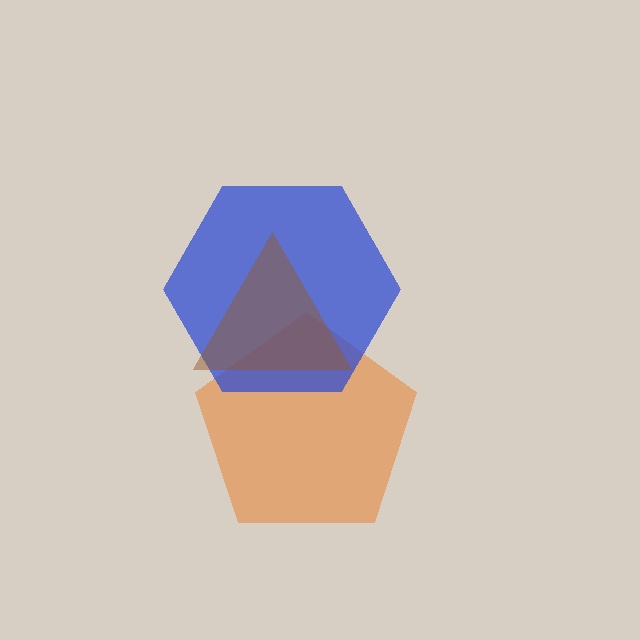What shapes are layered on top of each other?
The layered shapes are: an orange pentagon, a blue hexagon, a brown triangle.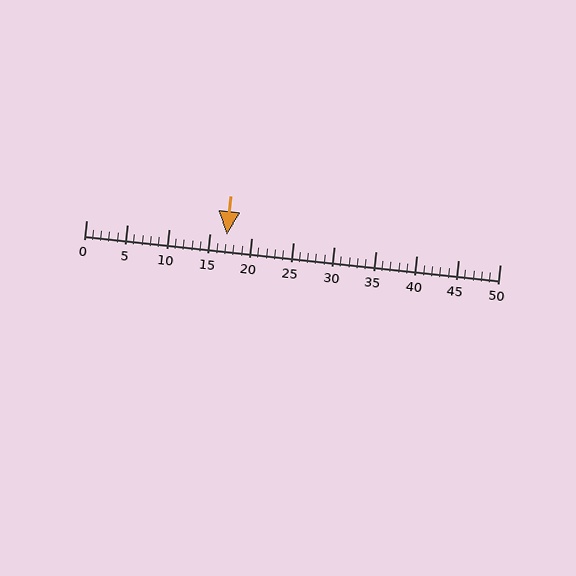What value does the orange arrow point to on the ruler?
The orange arrow points to approximately 17.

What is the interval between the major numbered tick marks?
The major tick marks are spaced 5 units apart.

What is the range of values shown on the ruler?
The ruler shows values from 0 to 50.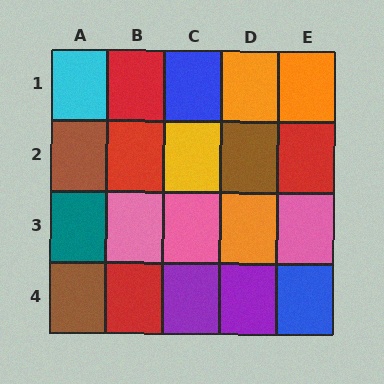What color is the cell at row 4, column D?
Purple.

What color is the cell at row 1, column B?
Red.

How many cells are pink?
3 cells are pink.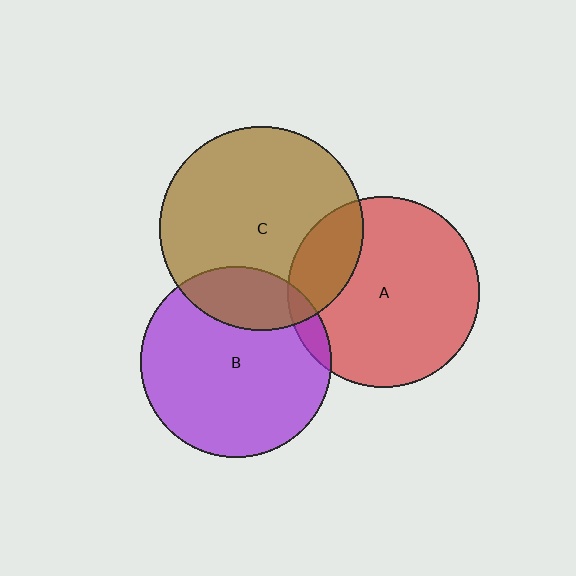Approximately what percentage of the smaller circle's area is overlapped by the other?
Approximately 20%.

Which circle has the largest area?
Circle C (brown).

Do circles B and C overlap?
Yes.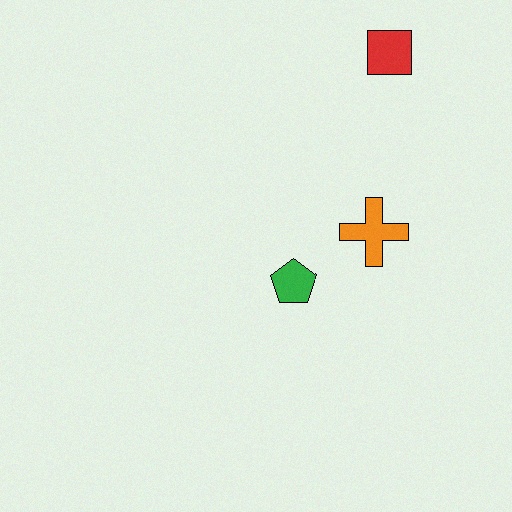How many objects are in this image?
There are 3 objects.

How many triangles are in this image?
There are no triangles.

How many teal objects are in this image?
There are no teal objects.